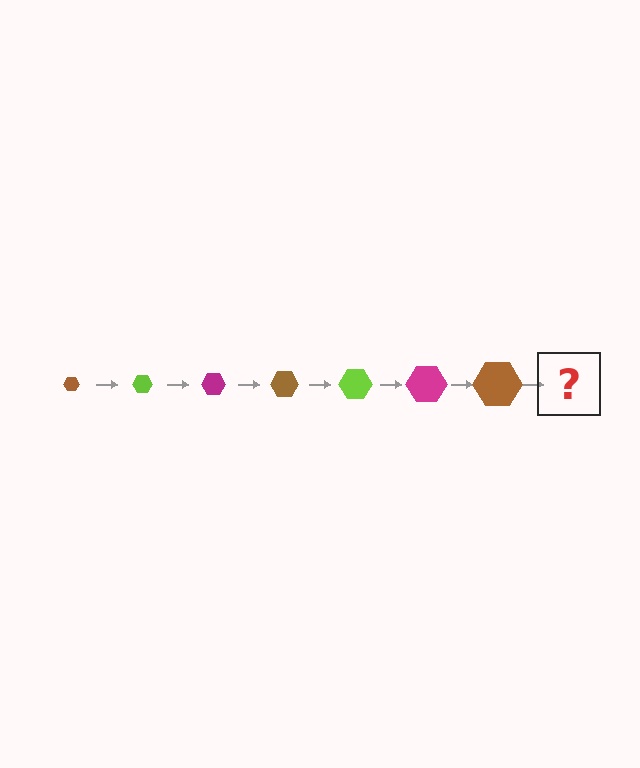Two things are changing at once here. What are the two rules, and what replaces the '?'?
The two rules are that the hexagon grows larger each step and the color cycles through brown, lime, and magenta. The '?' should be a lime hexagon, larger than the previous one.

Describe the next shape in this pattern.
It should be a lime hexagon, larger than the previous one.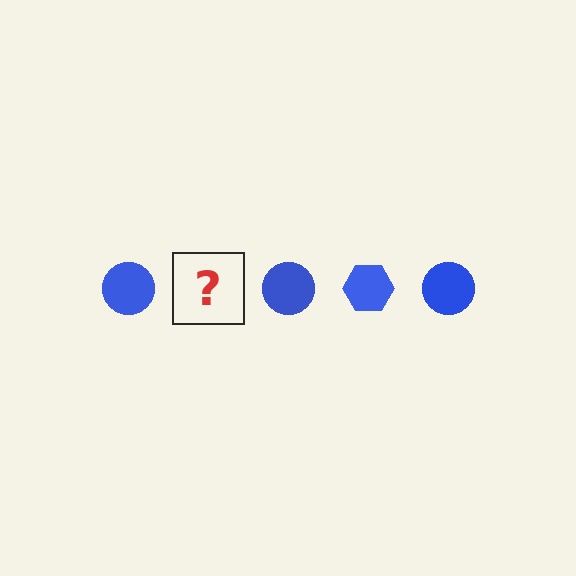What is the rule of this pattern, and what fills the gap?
The rule is that the pattern cycles through circle, hexagon shapes in blue. The gap should be filled with a blue hexagon.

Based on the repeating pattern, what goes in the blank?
The blank should be a blue hexagon.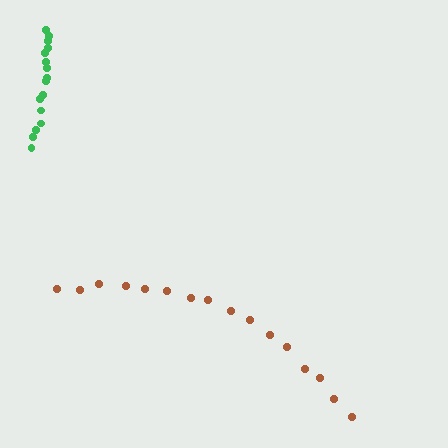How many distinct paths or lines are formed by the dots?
There are 2 distinct paths.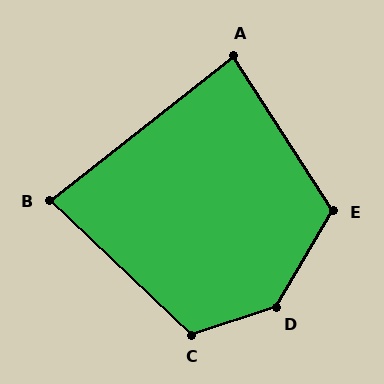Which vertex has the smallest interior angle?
B, at approximately 82 degrees.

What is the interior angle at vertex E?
Approximately 117 degrees (obtuse).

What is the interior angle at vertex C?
Approximately 119 degrees (obtuse).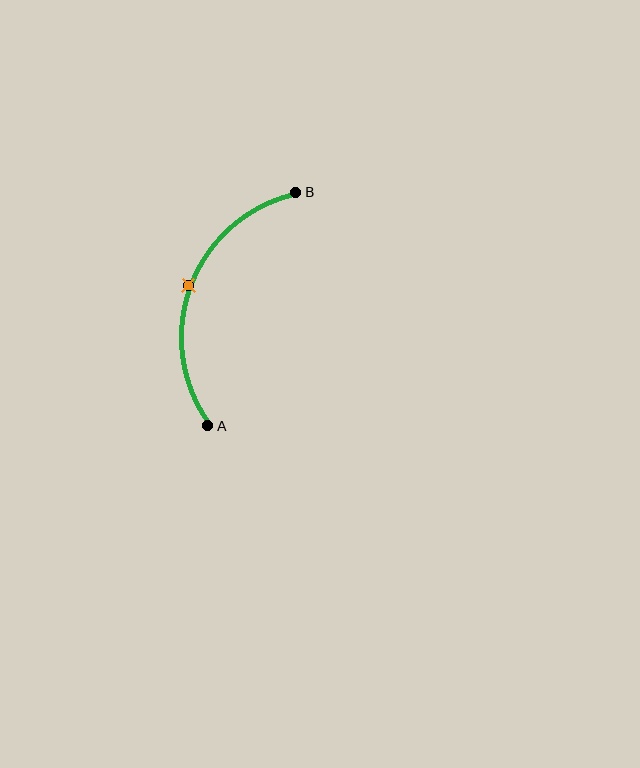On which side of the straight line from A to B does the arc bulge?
The arc bulges to the left of the straight line connecting A and B.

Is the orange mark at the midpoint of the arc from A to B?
Yes. The orange mark lies on the arc at equal arc-length from both A and B — it is the arc midpoint.